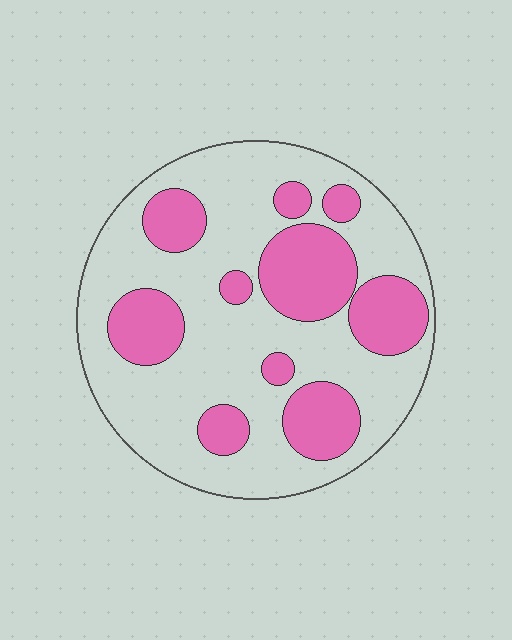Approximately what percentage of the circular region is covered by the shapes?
Approximately 30%.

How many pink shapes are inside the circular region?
10.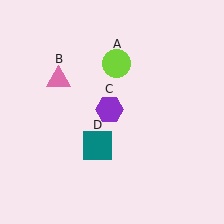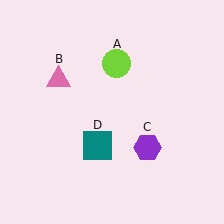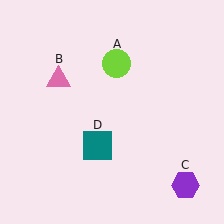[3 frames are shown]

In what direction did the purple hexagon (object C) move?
The purple hexagon (object C) moved down and to the right.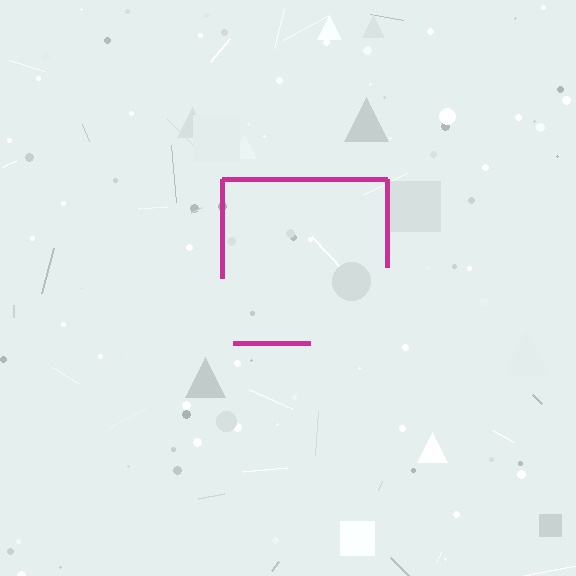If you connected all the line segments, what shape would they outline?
They would outline a square.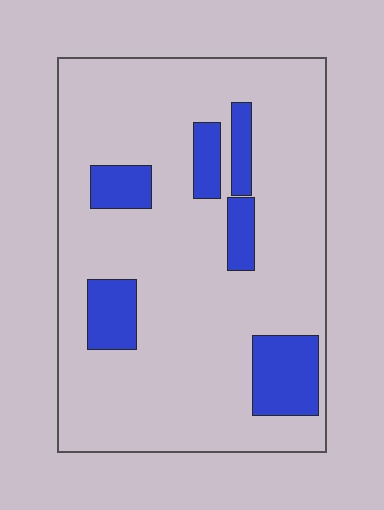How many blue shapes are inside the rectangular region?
6.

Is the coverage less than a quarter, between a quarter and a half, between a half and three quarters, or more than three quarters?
Less than a quarter.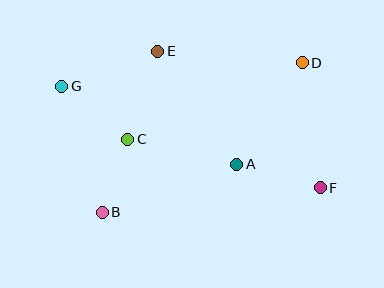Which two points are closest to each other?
Points B and C are closest to each other.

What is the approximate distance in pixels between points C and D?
The distance between C and D is approximately 190 pixels.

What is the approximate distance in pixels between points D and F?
The distance between D and F is approximately 126 pixels.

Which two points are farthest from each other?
Points F and G are farthest from each other.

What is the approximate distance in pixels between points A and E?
The distance between A and E is approximately 138 pixels.